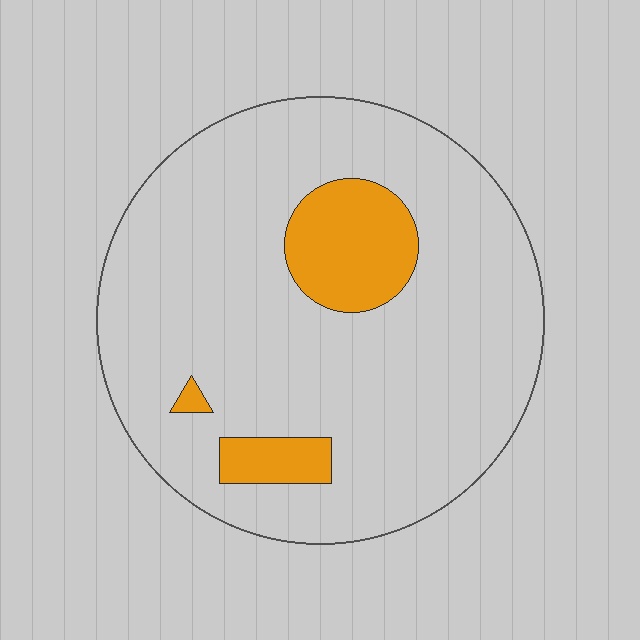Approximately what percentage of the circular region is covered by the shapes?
Approximately 15%.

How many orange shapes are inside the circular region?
3.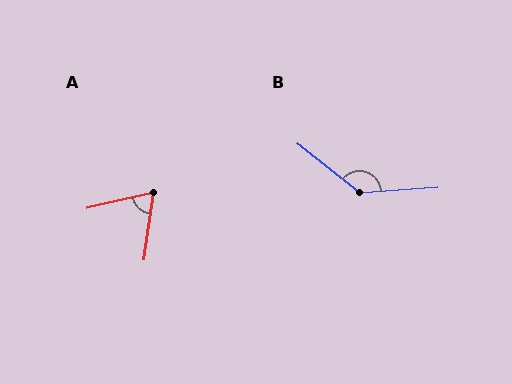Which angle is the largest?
B, at approximately 138 degrees.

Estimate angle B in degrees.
Approximately 138 degrees.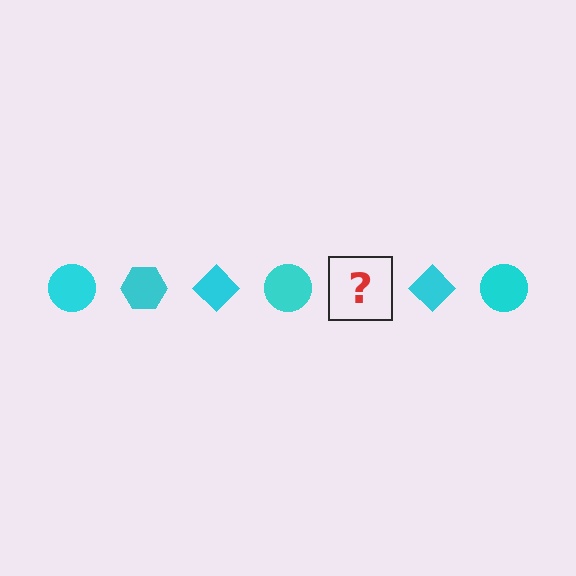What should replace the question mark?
The question mark should be replaced with a cyan hexagon.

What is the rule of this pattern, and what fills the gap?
The rule is that the pattern cycles through circle, hexagon, diamond shapes in cyan. The gap should be filled with a cyan hexagon.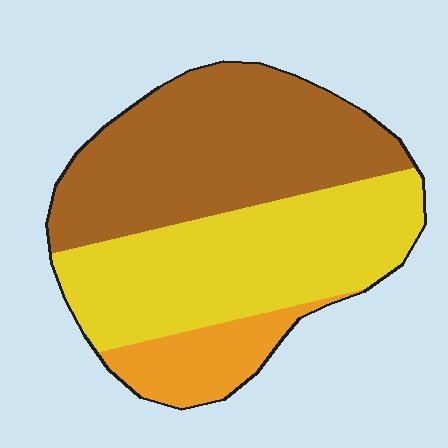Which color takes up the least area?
Orange, at roughly 15%.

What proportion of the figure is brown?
Brown covers 45% of the figure.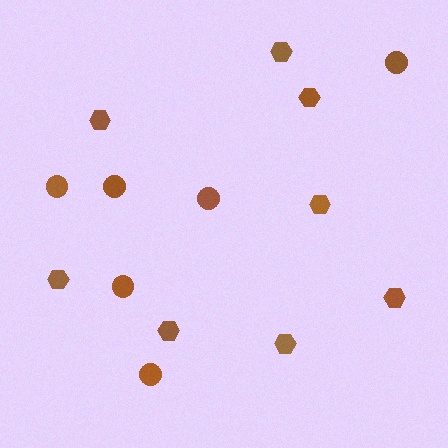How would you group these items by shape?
There are 2 groups: one group of circles (6) and one group of hexagons (8).